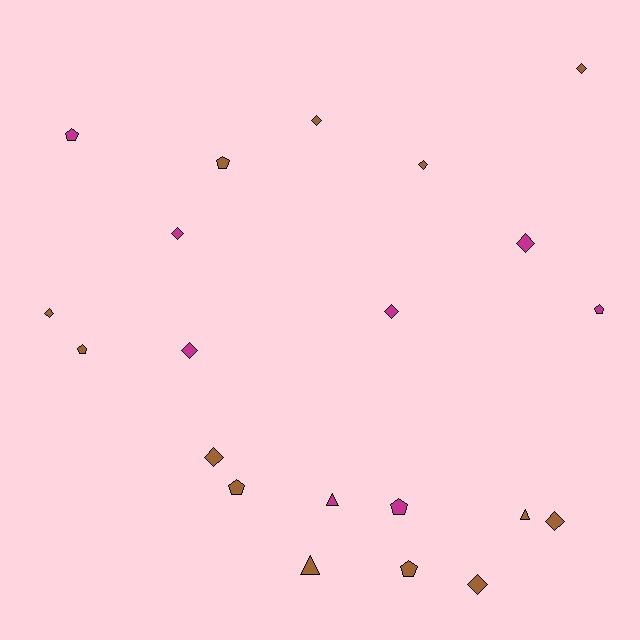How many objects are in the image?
There are 21 objects.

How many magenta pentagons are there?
There are 3 magenta pentagons.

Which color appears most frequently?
Brown, with 13 objects.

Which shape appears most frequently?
Diamond, with 11 objects.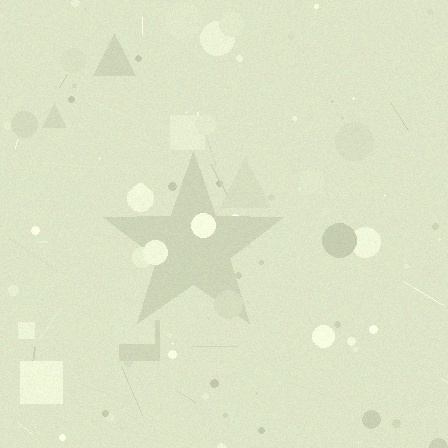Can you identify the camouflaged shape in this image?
The camouflaged shape is a star.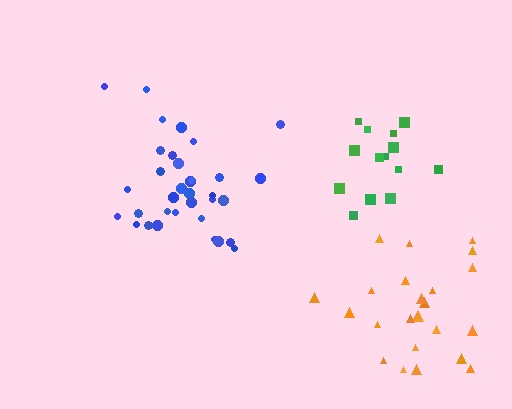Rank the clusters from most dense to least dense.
green, blue, orange.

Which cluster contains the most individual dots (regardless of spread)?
Blue (34).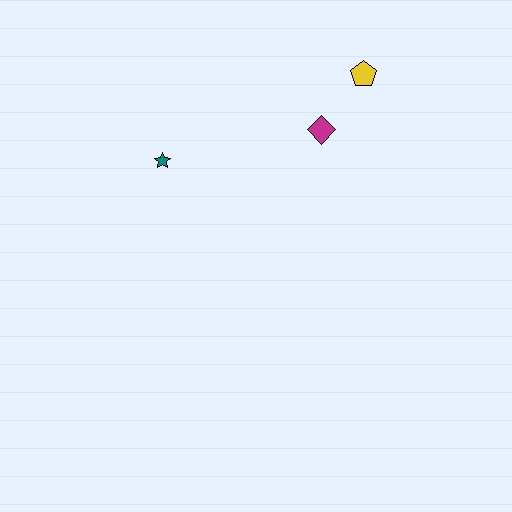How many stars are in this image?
There is 1 star.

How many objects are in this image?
There are 3 objects.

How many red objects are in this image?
There are no red objects.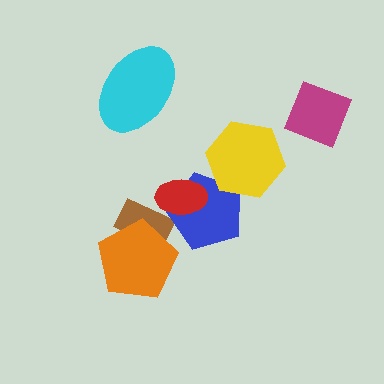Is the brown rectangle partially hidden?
Yes, it is partially covered by another shape.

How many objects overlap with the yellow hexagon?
1 object overlaps with the yellow hexagon.